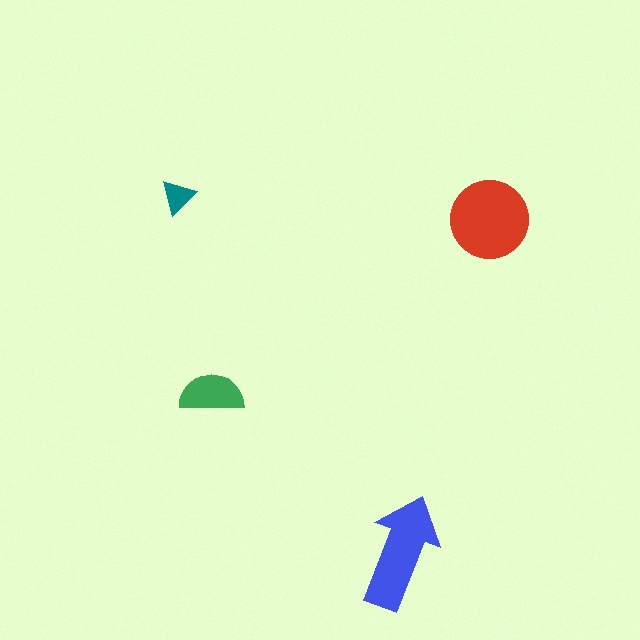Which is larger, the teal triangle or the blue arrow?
The blue arrow.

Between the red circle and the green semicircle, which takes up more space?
The red circle.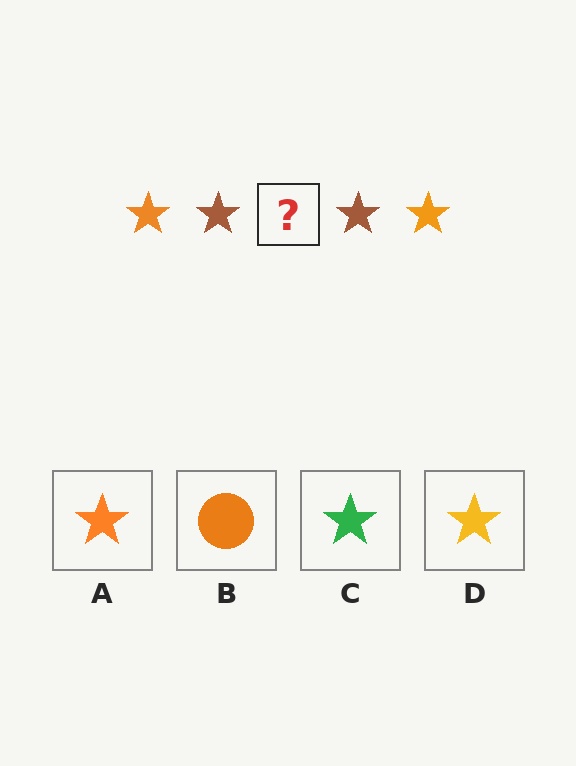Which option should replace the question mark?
Option A.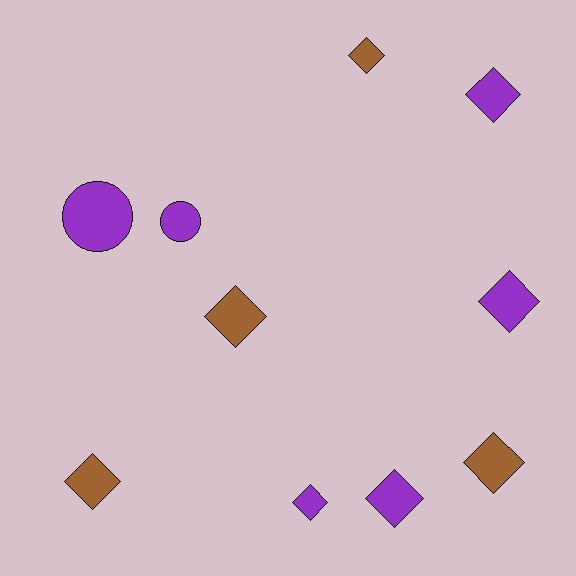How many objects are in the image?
There are 10 objects.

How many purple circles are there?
There are 2 purple circles.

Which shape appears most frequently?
Diamond, with 8 objects.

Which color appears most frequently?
Purple, with 6 objects.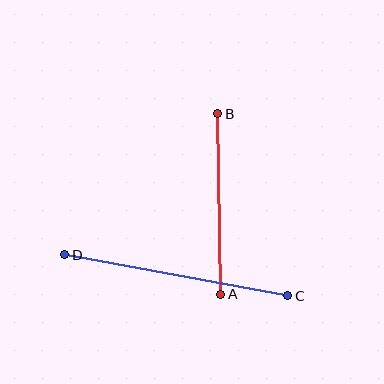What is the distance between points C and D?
The distance is approximately 227 pixels.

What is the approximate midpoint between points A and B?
The midpoint is at approximately (219, 204) pixels.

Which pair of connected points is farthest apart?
Points C and D are farthest apart.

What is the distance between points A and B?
The distance is approximately 181 pixels.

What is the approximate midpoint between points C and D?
The midpoint is at approximately (176, 275) pixels.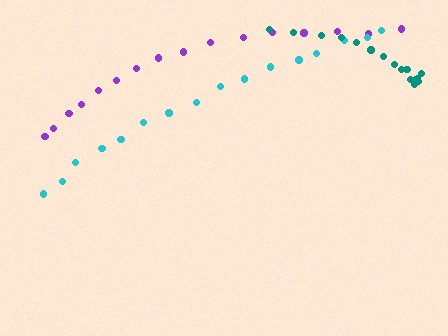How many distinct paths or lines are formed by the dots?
There are 3 distinct paths.